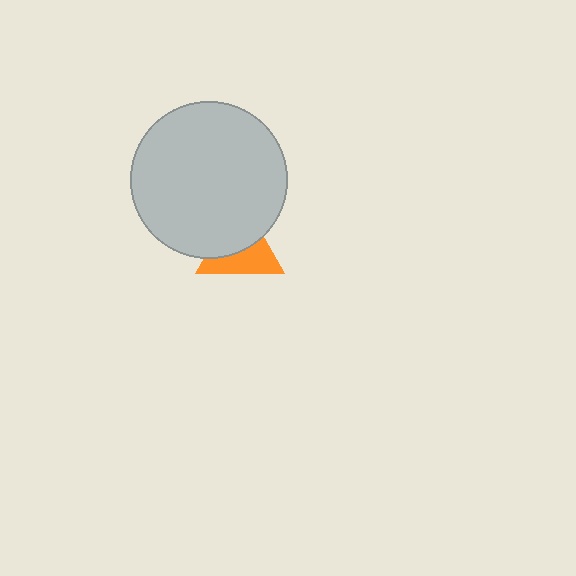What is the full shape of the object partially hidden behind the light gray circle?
The partially hidden object is an orange triangle.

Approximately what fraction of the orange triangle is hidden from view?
Roughly 51% of the orange triangle is hidden behind the light gray circle.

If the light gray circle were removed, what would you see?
You would see the complete orange triangle.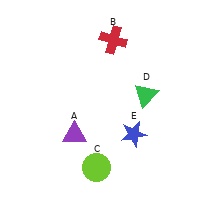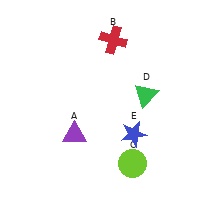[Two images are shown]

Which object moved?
The lime circle (C) moved right.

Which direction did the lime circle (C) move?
The lime circle (C) moved right.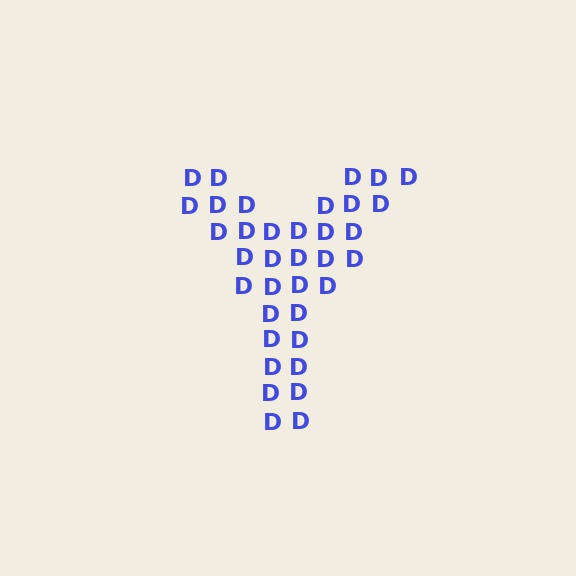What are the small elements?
The small elements are letter D's.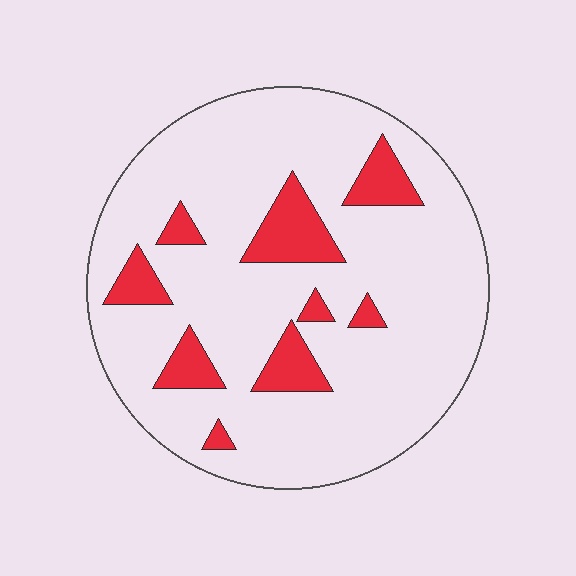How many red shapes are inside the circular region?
9.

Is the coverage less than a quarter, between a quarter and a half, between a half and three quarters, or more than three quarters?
Less than a quarter.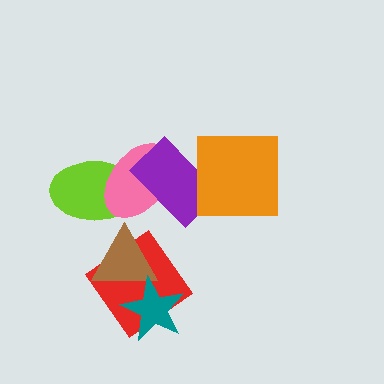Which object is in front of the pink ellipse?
The purple rectangle is in front of the pink ellipse.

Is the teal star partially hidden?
No, no other shape covers it.